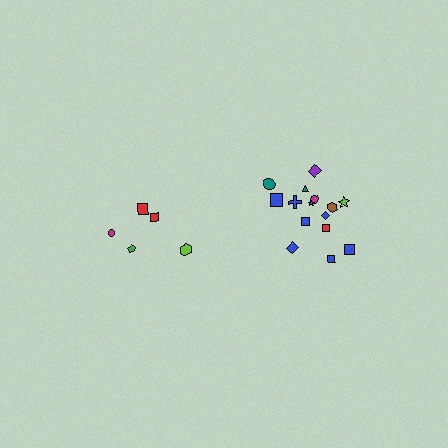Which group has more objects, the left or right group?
The right group.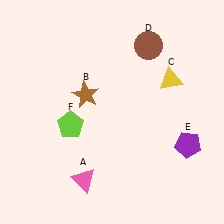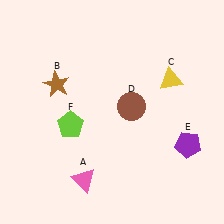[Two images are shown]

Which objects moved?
The objects that moved are: the brown star (B), the brown circle (D).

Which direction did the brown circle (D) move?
The brown circle (D) moved down.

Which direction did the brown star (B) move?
The brown star (B) moved left.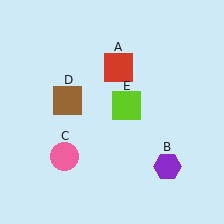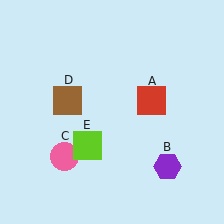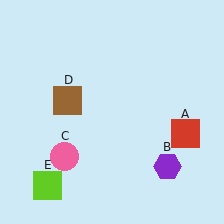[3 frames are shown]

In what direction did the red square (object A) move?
The red square (object A) moved down and to the right.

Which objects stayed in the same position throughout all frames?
Purple hexagon (object B) and pink circle (object C) and brown square (object D) remained stationary.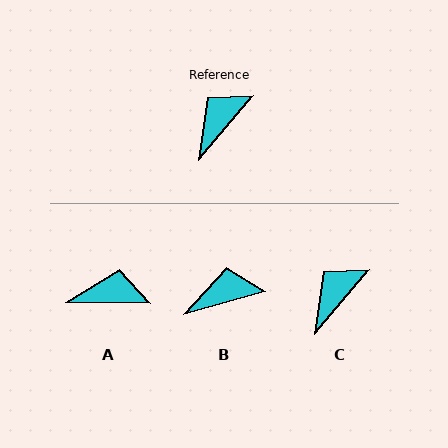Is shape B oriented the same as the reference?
No, it is off by about 34 degrees.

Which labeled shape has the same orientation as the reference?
C.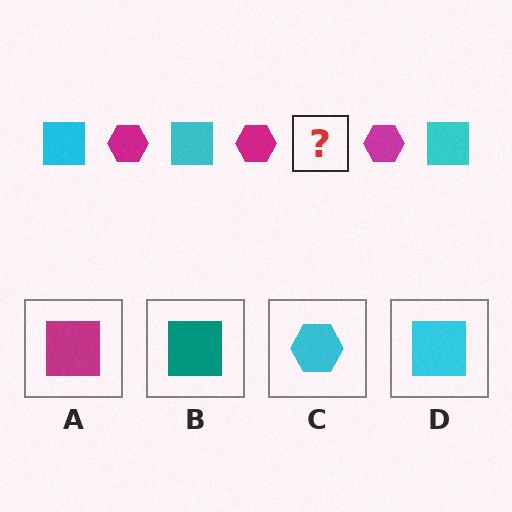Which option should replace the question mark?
Option D.